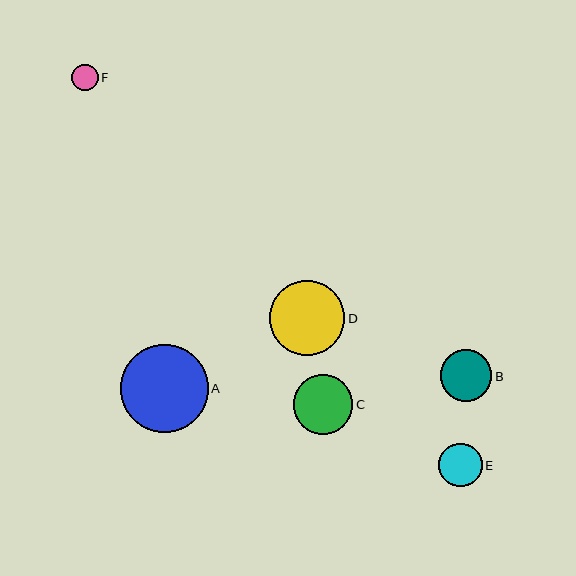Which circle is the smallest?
Circle F is the smallest with a size of approximately 27 pixels.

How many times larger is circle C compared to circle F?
Circle C is approximately 2.2 times the size of circle F.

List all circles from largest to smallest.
From largest to smallest: A, D, C, B, E, F.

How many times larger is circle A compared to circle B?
Circle A is approximately 1.7 times the size of circle B.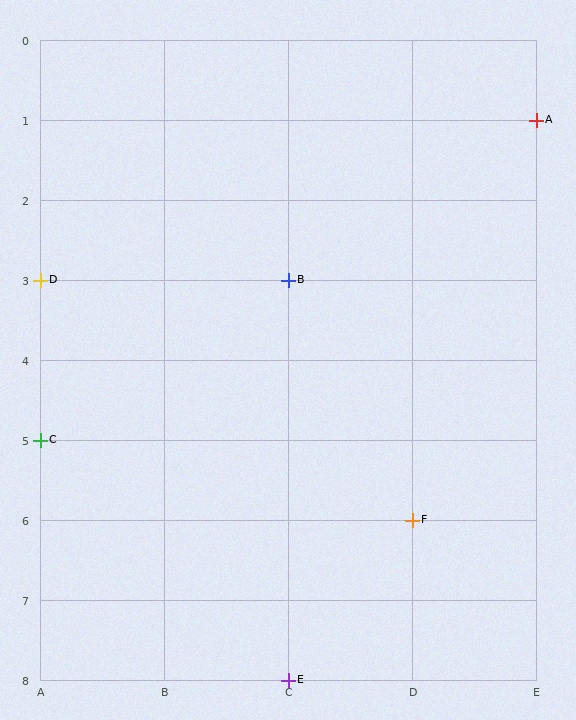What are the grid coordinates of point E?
Point E is at grid coordinates (C, 8).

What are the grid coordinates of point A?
Point A is at grid coordinates (E, 1).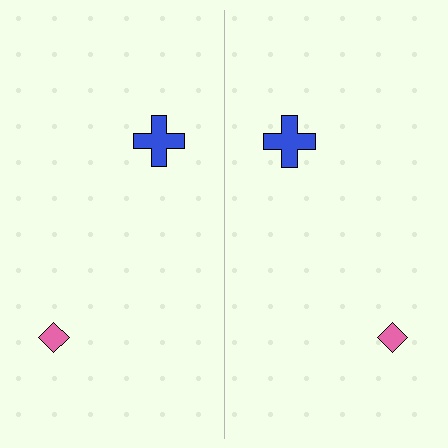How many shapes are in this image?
There are 4 shapes in this image.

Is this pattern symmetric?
Yes, this pattern has bilateral (reflection) symmetry.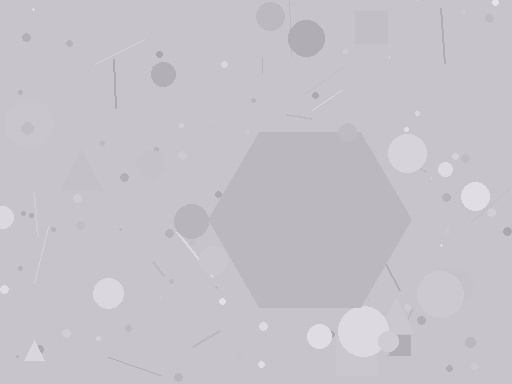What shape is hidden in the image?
A hexagon is hidden in the image.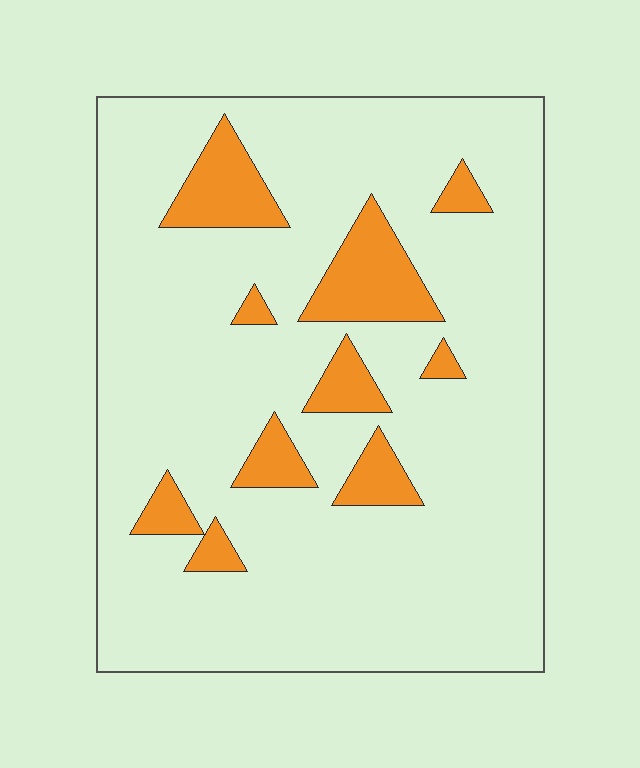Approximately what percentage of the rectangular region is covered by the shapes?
Approximately 15%.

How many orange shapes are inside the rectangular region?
10.